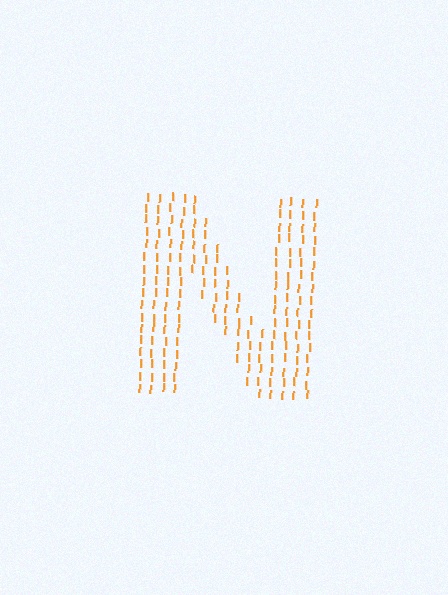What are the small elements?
The small elements are letter I's.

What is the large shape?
The large shape is the letter N.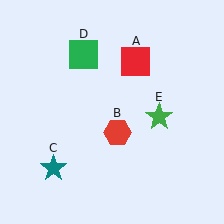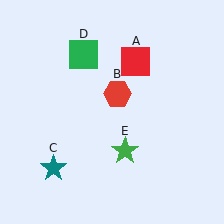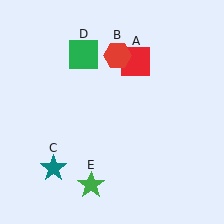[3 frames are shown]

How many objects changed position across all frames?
2 objects changed position: red hexagon (object B), green star (object E).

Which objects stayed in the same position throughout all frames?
Red square (object A) and teal star (object C) and green square (object D) remained stationary.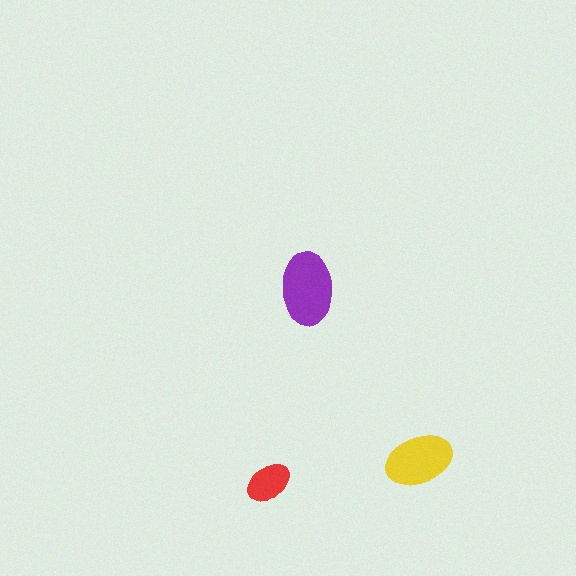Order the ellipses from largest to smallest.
the purple one, the yellow one, the red one.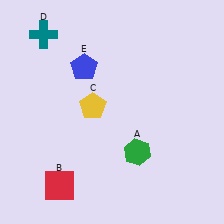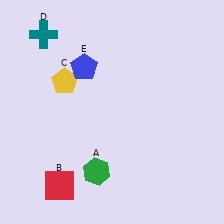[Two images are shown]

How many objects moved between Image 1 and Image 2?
2 objects moved between the two images.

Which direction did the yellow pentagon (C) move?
The yellow pentagon (C) moved left.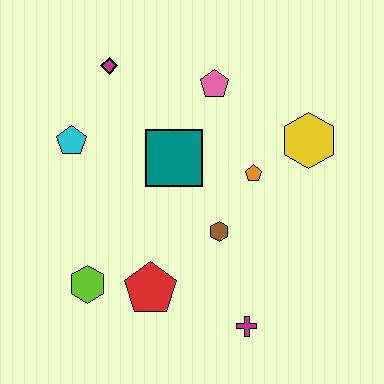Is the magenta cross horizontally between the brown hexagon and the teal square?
No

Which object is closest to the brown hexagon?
The orange pentagon is closest to the brown hexagon.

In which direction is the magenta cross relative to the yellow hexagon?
The magenta cross is below the yellow hexagon.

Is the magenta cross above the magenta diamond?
No